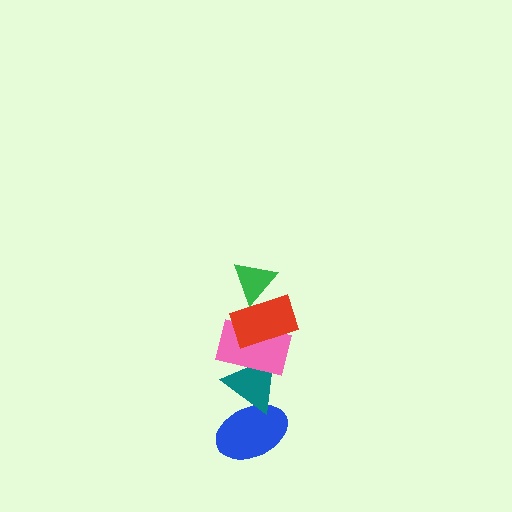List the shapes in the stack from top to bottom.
From top to bottom: the green triangle, the red rectangle, the pink rectangle, the teal triangle, the blue ellipse.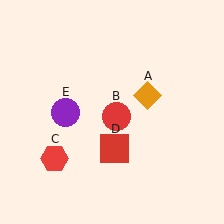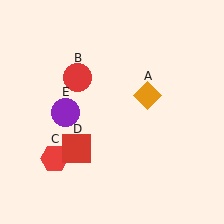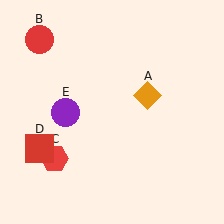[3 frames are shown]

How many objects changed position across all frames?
2 objects changed position: red circle (object B), red square (object D).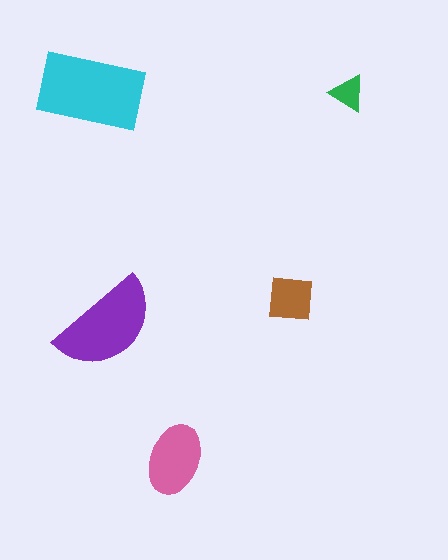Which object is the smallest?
The green triangle.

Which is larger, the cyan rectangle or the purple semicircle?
The cyan rectangle.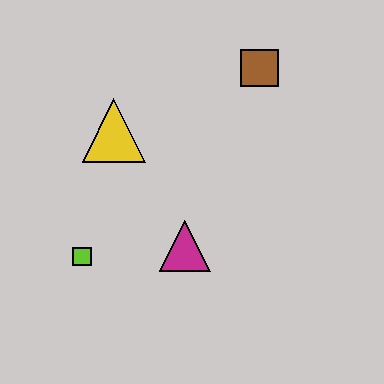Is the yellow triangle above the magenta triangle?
Yes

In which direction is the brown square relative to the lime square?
The brown square is above the lime square.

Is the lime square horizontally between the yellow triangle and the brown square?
No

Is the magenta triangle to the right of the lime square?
Yes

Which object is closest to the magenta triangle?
The lime square is closest to the magenta triangle.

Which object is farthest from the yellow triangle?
The brown square is farthest from the yellow triangle.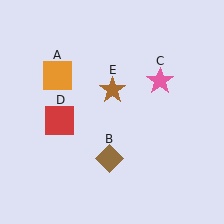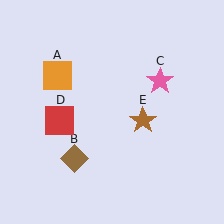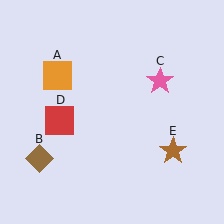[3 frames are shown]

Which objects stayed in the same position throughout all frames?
Orange square (object A) and pink star (object C) and red square (object D) remained stationary.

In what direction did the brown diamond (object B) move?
The brown diamond (object B) moved left.